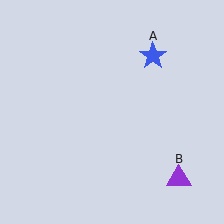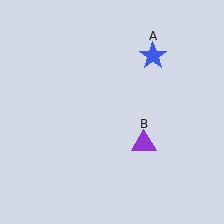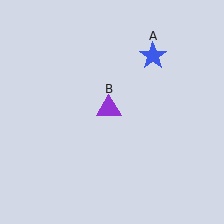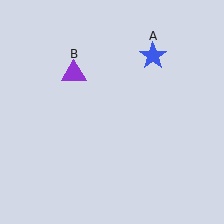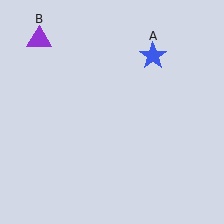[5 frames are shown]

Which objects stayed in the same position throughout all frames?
Blue star (object A) remained stationary.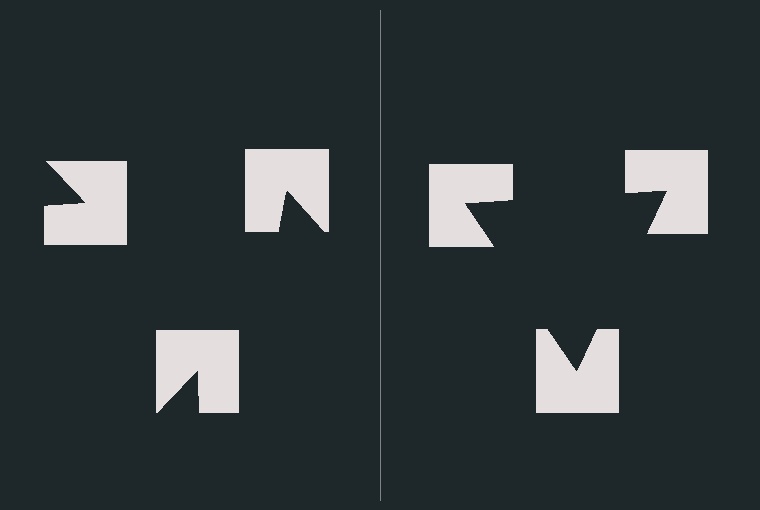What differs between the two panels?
The notched squares are positioned identically on both sides; only the wedge orientations differ. On the right they align to a triangle; on the left they are misaligned.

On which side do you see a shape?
An illusory triangle appears on the right side. On the left side the wedge cuts are rotated, so no coherent shape forms.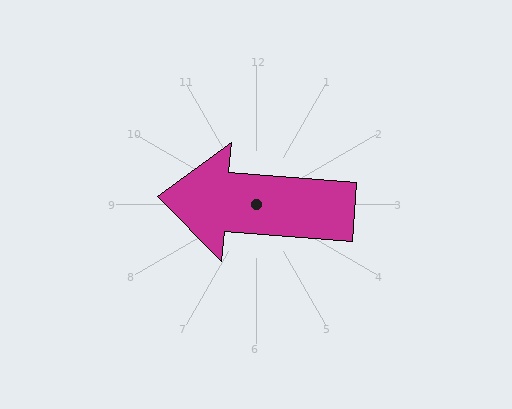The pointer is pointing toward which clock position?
Roughly 9 o'clock.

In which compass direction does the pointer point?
West.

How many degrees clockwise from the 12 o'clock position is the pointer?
Approximately 275 degrees.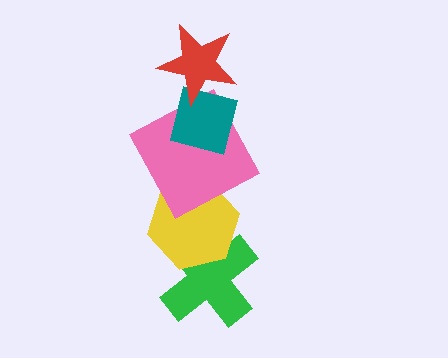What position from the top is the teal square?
The teal square is 2nd from the top.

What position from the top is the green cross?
The green cross is 5th from the top.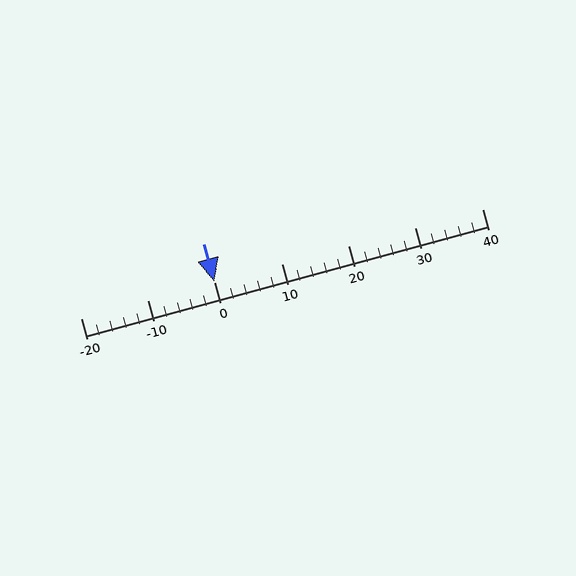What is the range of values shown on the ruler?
The ruler shows values from -20 to 40.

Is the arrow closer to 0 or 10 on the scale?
The arrow is closer to 0.